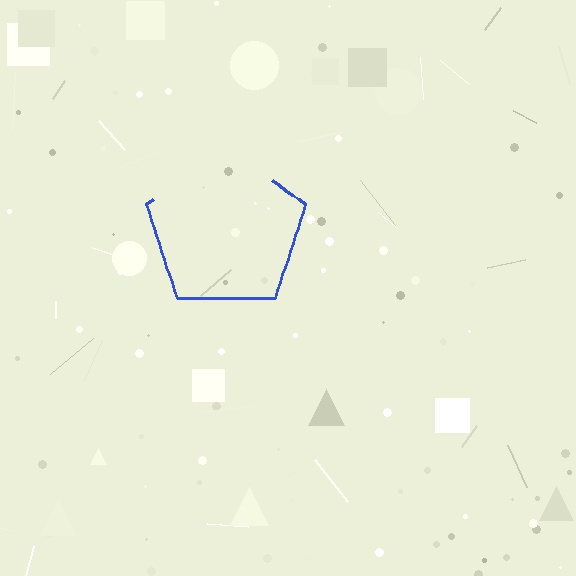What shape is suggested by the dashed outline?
The dashed outline suggests a pentagon.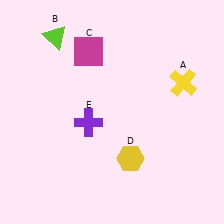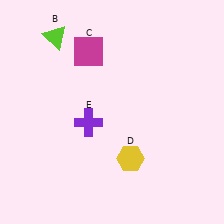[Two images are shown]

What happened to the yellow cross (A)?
The yellow cross (A) was removed in Image 2. It was in the top-right area of Image 1.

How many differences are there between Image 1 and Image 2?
There is 1 difference between the two images.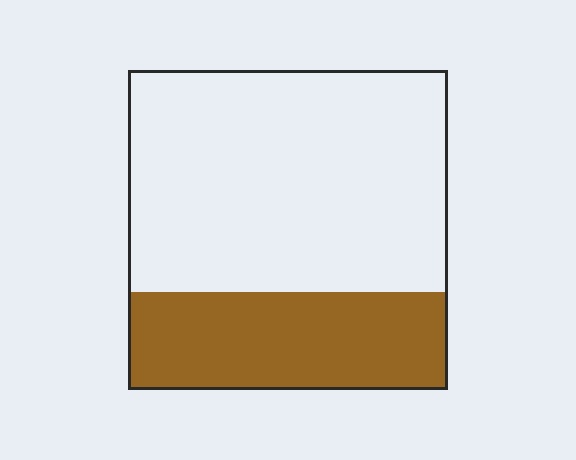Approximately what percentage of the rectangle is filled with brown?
Approximately 30%.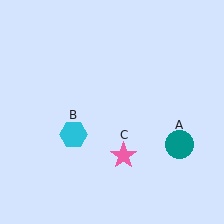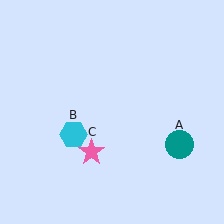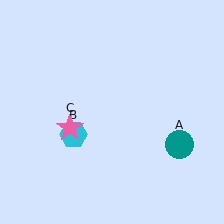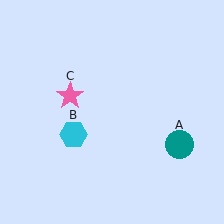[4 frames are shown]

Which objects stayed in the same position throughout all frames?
Teal circle (object A) and cyan hexagon (object B) remained stationary.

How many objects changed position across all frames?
1 object changed position: pink star (object C).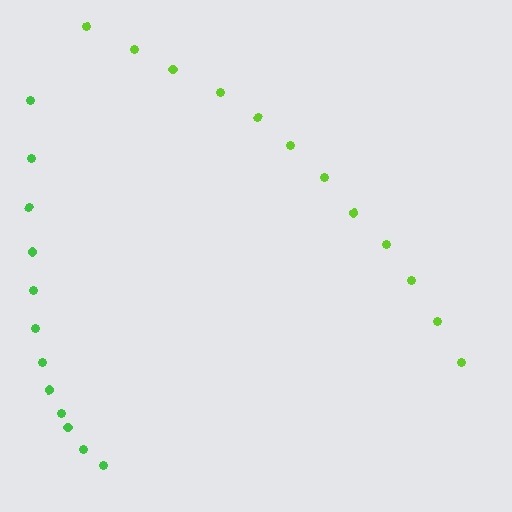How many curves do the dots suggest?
There are 2 distinct paths.